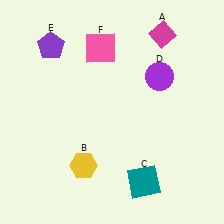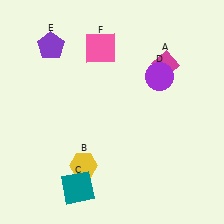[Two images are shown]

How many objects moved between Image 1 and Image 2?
2 objects moved between the two images.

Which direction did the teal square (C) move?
The teal square (C) moved left.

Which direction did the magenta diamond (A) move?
The magenta diamond (A) moved down.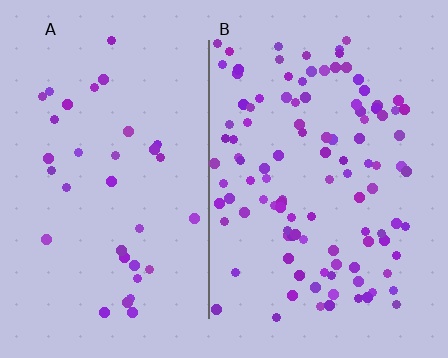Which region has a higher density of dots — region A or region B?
B (the right).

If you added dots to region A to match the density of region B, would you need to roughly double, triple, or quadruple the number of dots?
Approximately triple.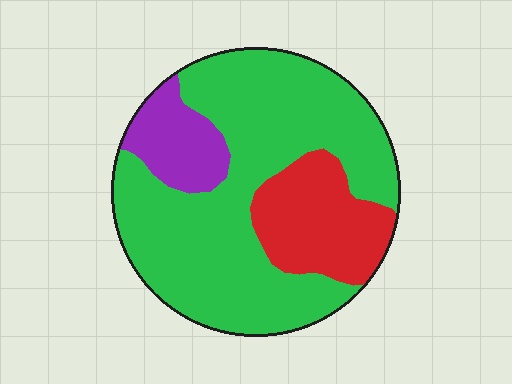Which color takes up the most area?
Green, at roughly 70%.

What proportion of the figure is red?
Red takes up between a sixth and a third of the figure.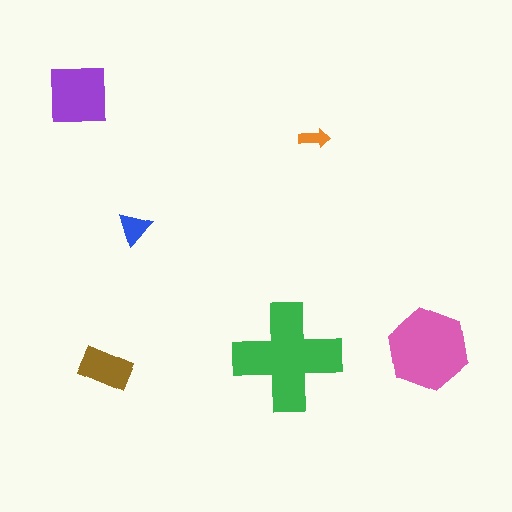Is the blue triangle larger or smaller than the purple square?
Smaller.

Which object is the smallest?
The orange arrow.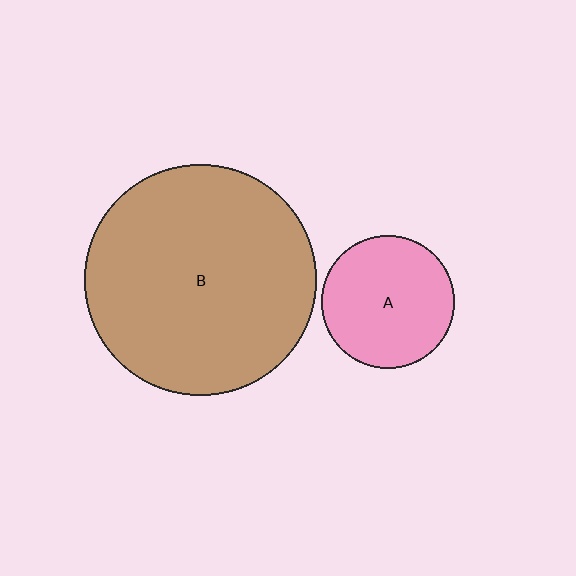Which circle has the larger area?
Circle B (brown).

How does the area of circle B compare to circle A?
Approximately 3.0 times.